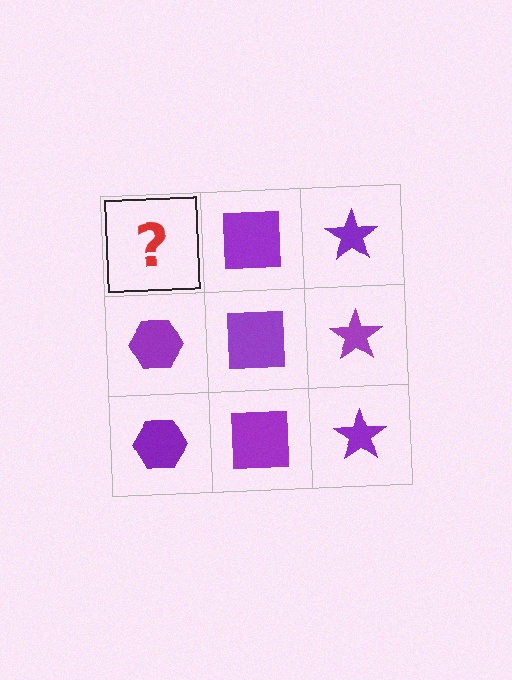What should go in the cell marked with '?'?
The missing cell should contain a purple hexagon.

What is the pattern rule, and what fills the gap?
The rule is that each column has a consistent shape. The gap should be filled with a purple hexagon.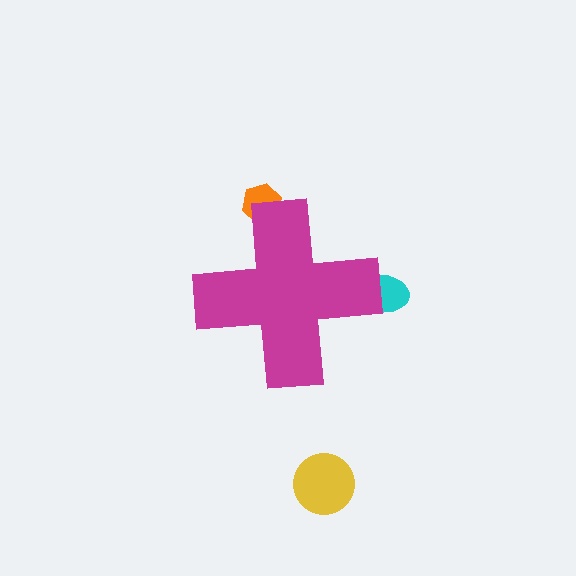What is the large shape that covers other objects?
A magenta cross.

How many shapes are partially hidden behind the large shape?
2 shapes are partially hidden.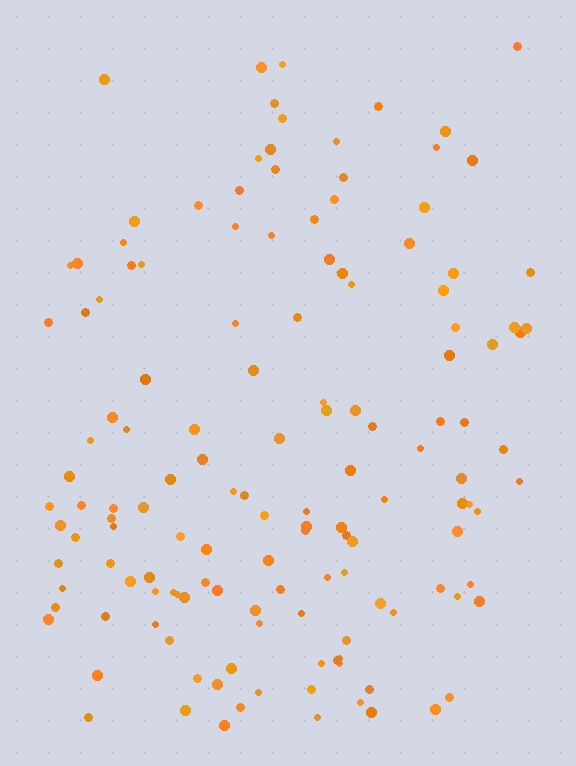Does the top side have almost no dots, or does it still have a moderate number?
Still a moderate number, just noticeably fewer than the bottom.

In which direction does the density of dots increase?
From top to bottom, with the bottom side densest.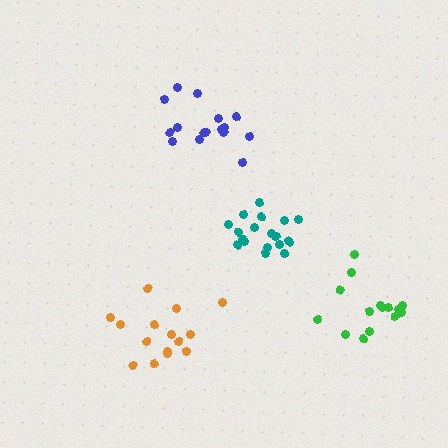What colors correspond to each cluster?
The clusters are colored: blue, orange, teal, green.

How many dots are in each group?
Group 1: 16 dots, Group 2: 15 dots, Group 3: 19 dots, Group 4: 15 dots (65 total).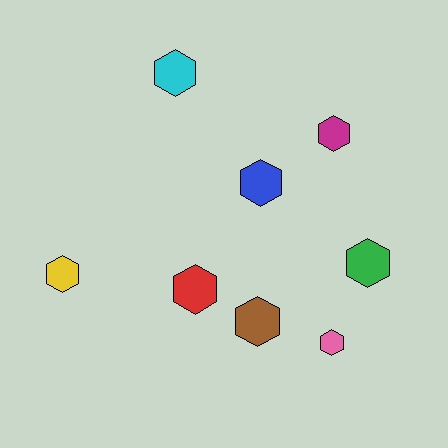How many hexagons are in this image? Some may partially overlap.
There are 8 hexagons.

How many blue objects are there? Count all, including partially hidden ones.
There is 1 blue object.